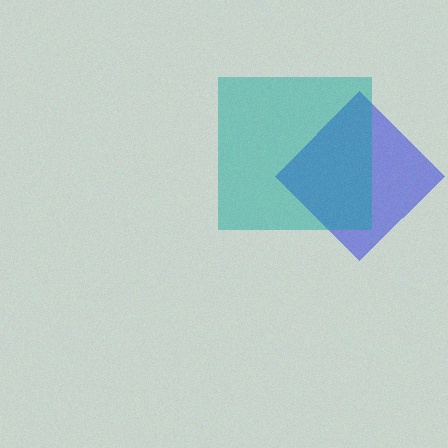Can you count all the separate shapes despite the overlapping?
Yes, there are 2 separate shapes.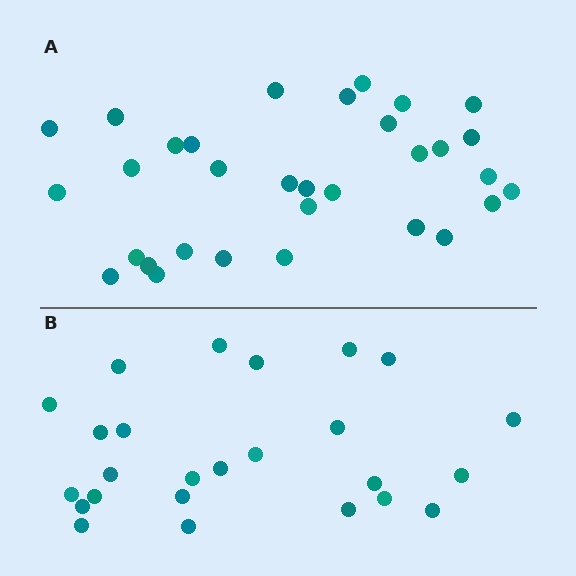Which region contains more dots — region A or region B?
Region A (the top region) has more dots.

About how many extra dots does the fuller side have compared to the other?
Region A has roughly 8 or so more dots than region B.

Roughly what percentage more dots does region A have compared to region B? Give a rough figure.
About 30% more.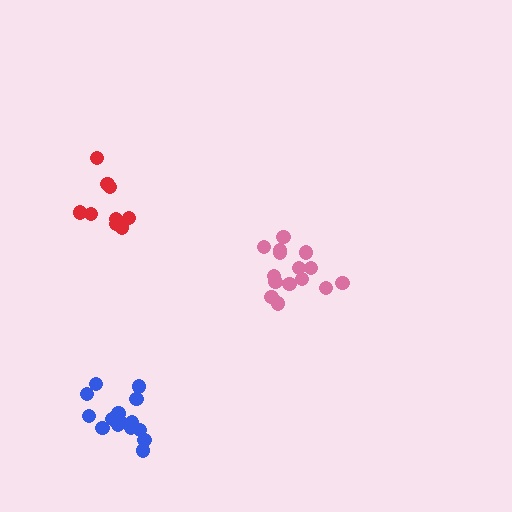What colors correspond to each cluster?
The clusters are colored: pink, red, blue.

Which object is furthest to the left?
The red cluster is leftmost.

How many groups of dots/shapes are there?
There are 3 groups.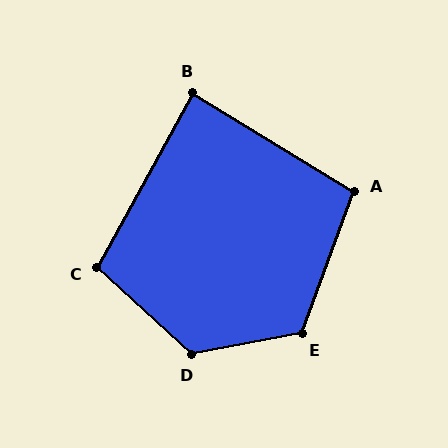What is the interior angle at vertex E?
Approximately 121 degrees (obtuse).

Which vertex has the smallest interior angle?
B, at approximately 87 degrees.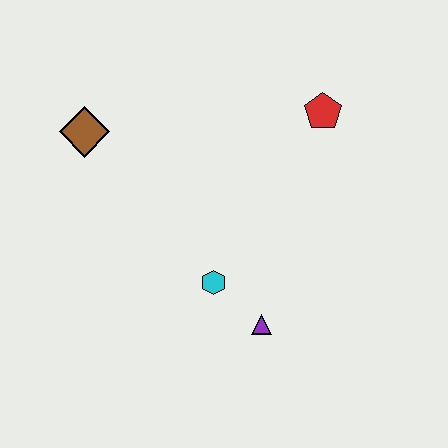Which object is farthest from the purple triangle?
The brown diamond is farthest from the purple triangle.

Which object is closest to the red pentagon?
The cyan hexagon is closest to the red pentagon.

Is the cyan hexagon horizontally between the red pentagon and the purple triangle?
No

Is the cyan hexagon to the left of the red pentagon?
Yes